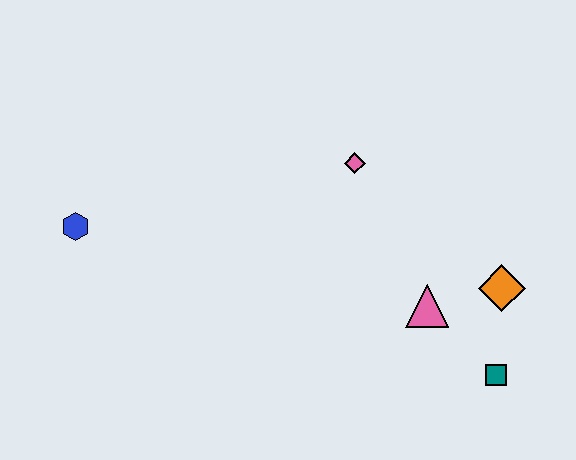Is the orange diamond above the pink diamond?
No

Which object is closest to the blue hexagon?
The pink diamond is closest to the blue hexagon.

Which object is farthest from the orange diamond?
The blue hexagon is farthest from the orange diamond.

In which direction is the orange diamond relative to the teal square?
The orange diamond is above the teal square.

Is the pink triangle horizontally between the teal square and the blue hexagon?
Yes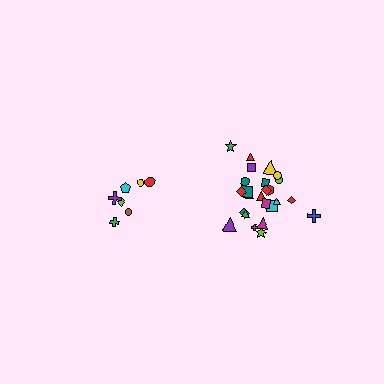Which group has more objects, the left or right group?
The right group.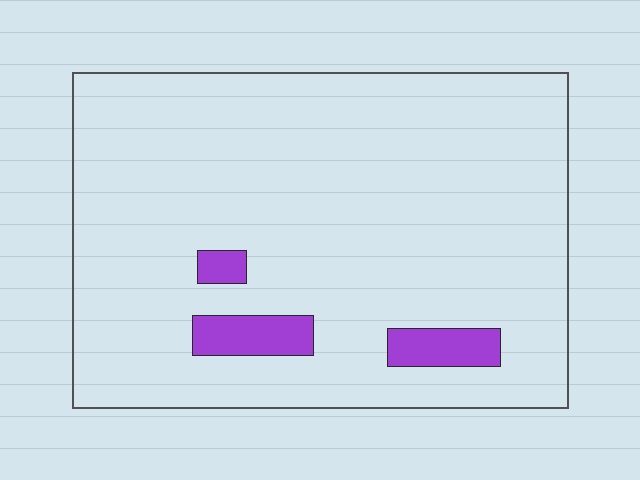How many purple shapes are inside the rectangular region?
3.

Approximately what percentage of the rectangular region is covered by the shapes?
Approximately 5%.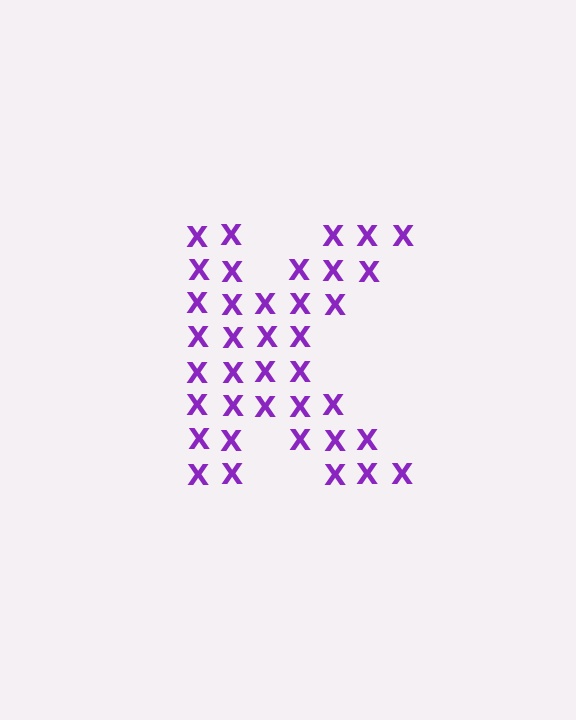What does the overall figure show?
The overall figure shows the letter K.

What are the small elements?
The small elements are letter X's.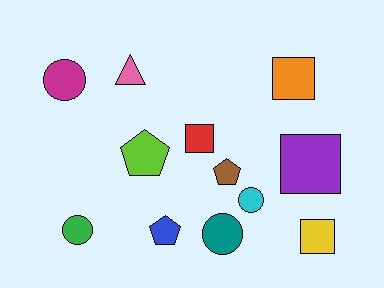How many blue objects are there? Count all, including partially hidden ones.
There is 1 blue object.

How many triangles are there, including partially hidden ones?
There is 1 triangle.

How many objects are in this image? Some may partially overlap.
There are 12 objects.